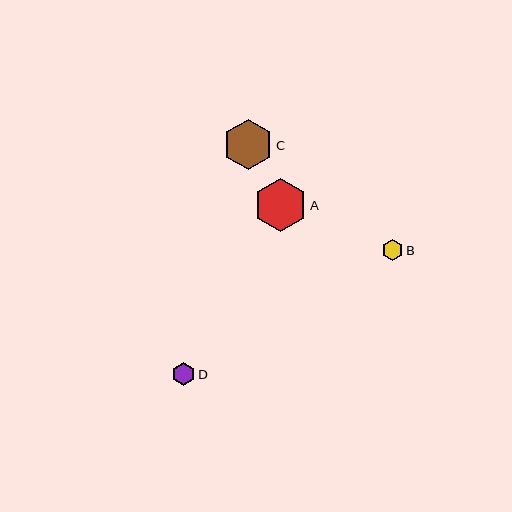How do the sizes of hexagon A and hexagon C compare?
Hexagon A and hexagon C are approximately the same size.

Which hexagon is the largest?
Hexagon A is the largest with a size of approximately 53 pixels.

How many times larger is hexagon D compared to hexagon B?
Hexagon D is approximately 1.1 times the size of hexagon B.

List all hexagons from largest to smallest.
From largest to smallest: A, C, D, B.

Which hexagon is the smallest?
Hexagon B is the smallest with a size of approximately 21 pixels.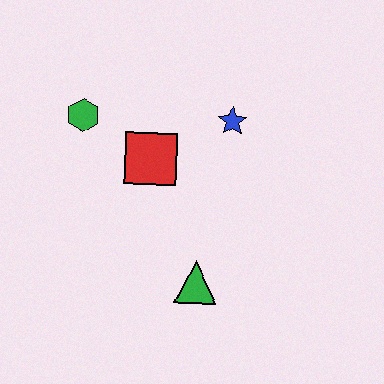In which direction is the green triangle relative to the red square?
The green triangle is below the red square.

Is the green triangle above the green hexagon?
No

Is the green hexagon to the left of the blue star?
Yes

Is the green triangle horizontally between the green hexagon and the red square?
No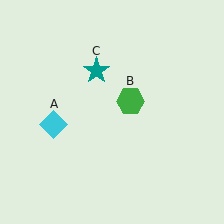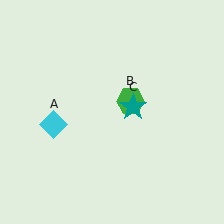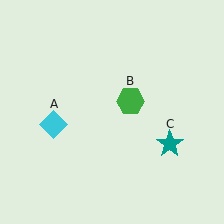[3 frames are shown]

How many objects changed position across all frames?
1 object changed position: teal star (object C).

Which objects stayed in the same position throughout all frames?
Cyan diamond (object A) and green hexagon (object B) remained stationary.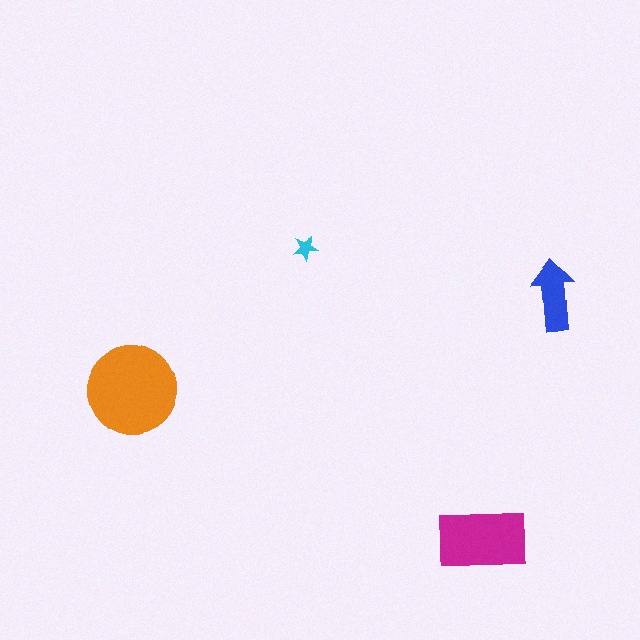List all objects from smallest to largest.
The cyan star, the blue arrow, the magenta rectangle, the orange circle.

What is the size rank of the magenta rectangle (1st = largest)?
2nd.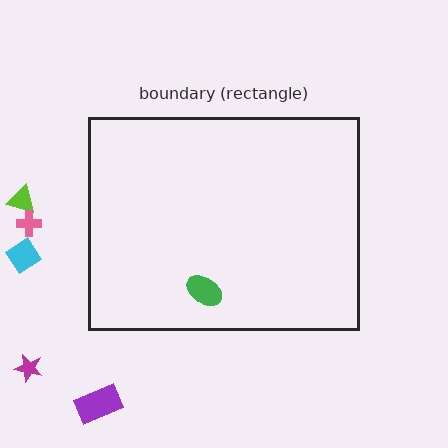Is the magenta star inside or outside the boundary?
Outside.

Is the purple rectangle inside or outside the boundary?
Outside.